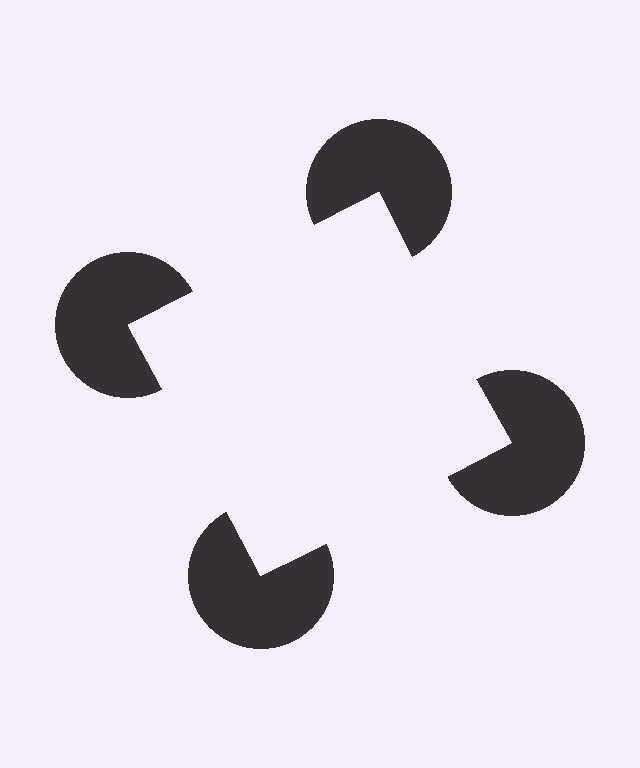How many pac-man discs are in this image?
There are 4 — one at each vertex of the illusory square.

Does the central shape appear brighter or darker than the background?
It typically appears slightly brighter than the background, even though no actual brightness change is drawn.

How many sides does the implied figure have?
4 sides.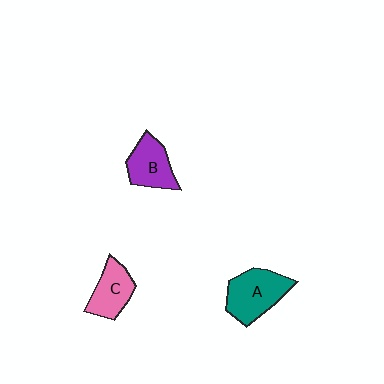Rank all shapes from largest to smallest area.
From largest to smallest: A (teal), B (purple), C (pink).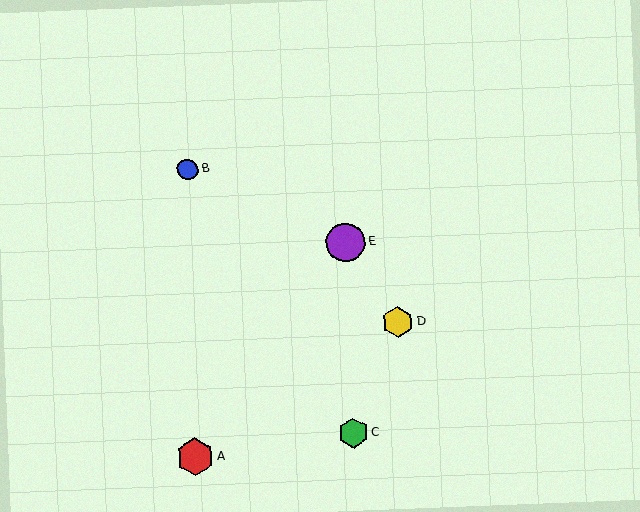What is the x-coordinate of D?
Object D is at x≈398.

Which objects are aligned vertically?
Objects C, E are aligned vertically.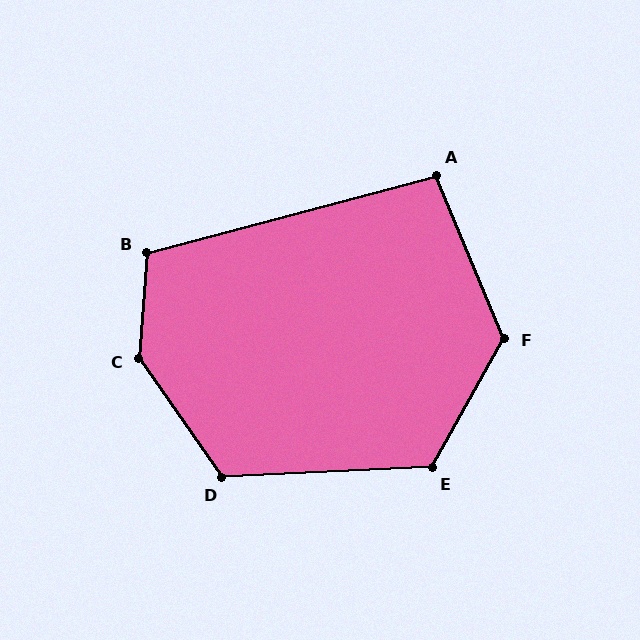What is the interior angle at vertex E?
Approximately 122 degrees (obtuse).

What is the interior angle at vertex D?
Approximately 122 degrees (obtuse).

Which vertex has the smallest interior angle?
A, at approximately 98 degrees.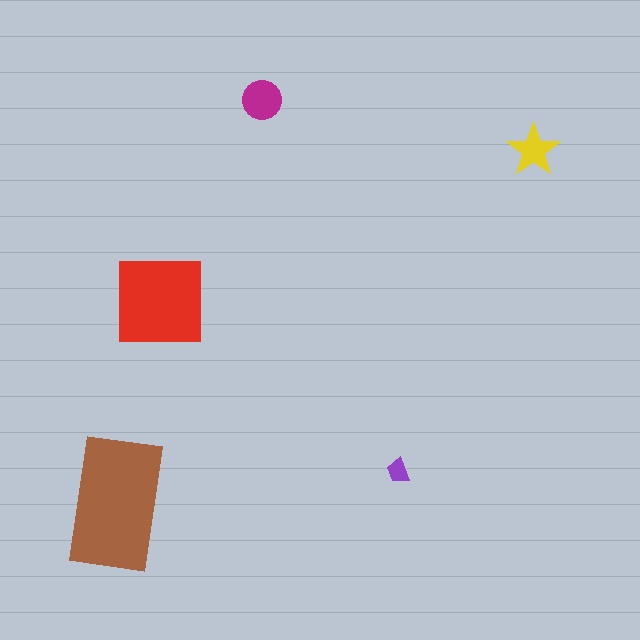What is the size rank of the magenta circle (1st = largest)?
3rd.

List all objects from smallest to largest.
The purple trapezoid, the yellow star, the magenta circle, the red square, the brown rectangle.